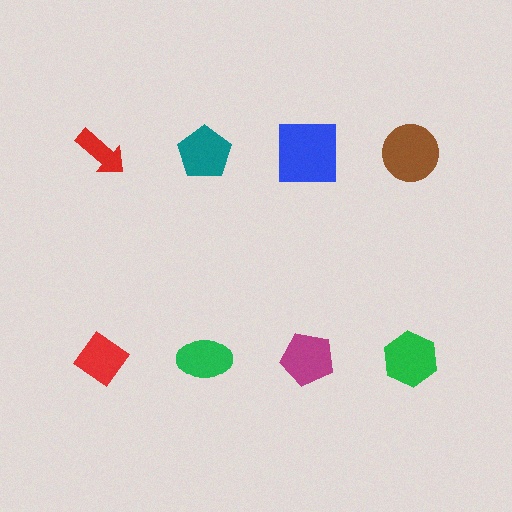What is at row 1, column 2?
A teal pentagon.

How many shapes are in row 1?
4 shapes.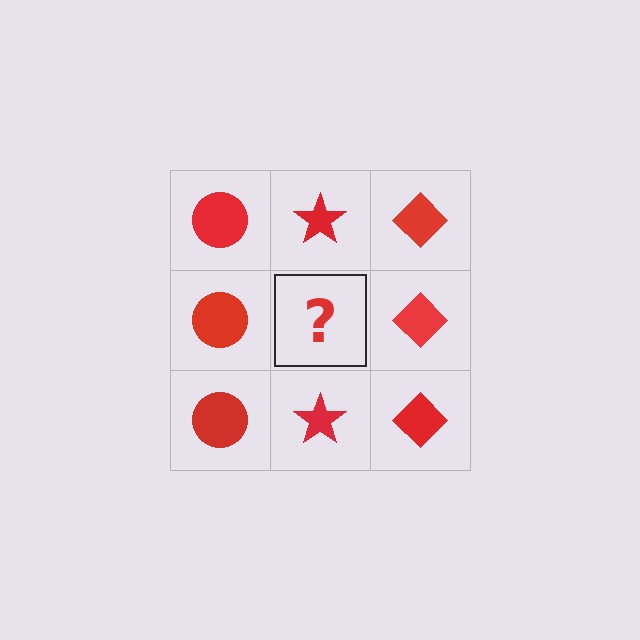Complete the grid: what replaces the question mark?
The question mark should be replaced with a red star.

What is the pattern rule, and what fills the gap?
The rule is that each column has a consistent shape. The gap should be filled with a red star.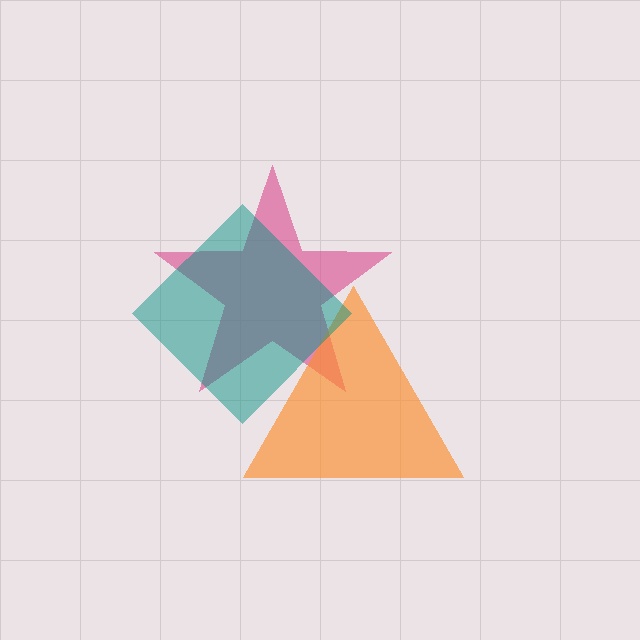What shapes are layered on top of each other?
The layered shapes are: a magenta star, an orange triangle, a teal diamond.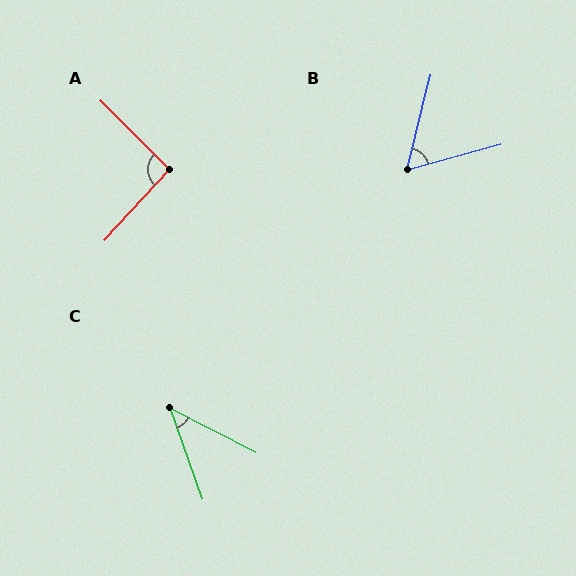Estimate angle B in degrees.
Approximately 61 degrees.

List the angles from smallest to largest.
C (43°), B (61°), A (92°).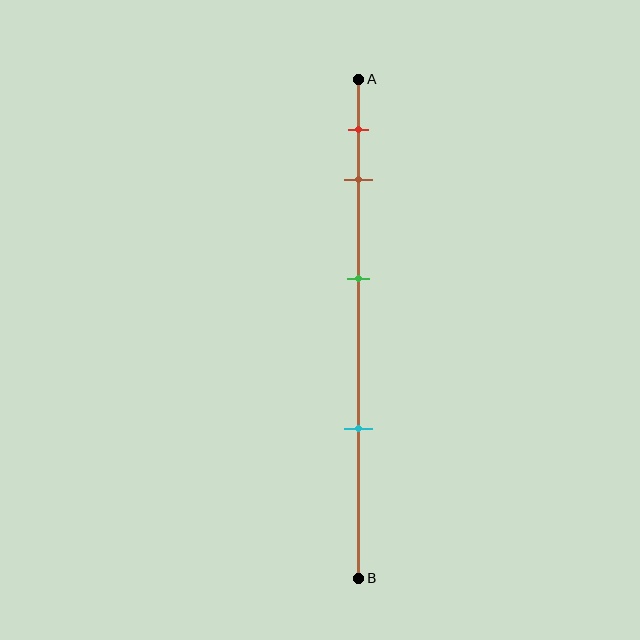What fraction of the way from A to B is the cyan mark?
The cyan mark is approximately 70% (0.7) of the way from A to B.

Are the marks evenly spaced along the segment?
No, the marks are not evenly spaced.